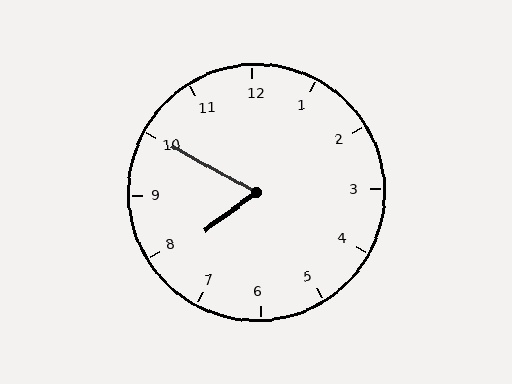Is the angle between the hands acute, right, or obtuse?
It is acute.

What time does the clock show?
7:50.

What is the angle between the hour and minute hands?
Approximately 65 degrees.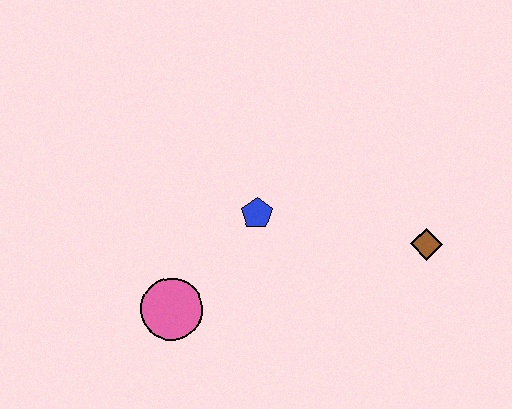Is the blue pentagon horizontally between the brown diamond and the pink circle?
Yes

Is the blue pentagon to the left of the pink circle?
No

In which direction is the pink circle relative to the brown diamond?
The pink circle is to the left of the brown diamond.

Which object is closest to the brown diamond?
The blue pentagon is closest to the brown diamond.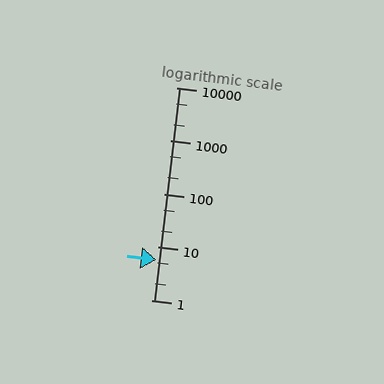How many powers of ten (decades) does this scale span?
The scale spans 4 decades, from 1 to 10000.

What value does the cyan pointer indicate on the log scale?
The pointer indicates approximately 5.6.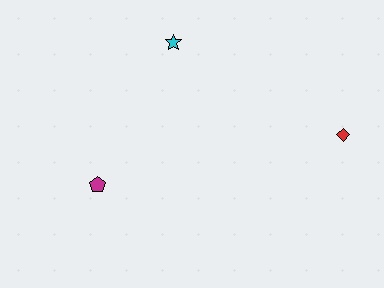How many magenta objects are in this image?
There is 1 magenta object.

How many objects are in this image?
There are 3 objects.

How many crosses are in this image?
There are no crosses.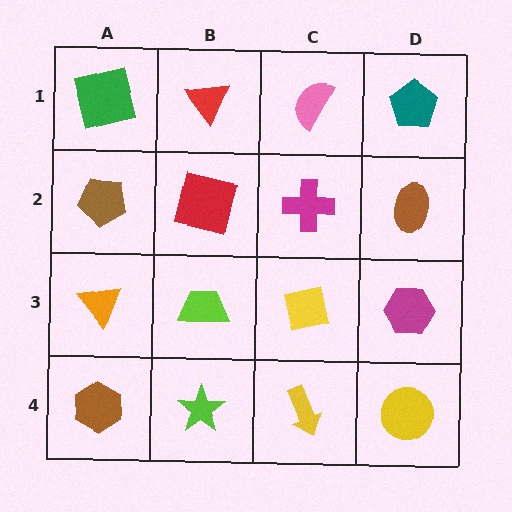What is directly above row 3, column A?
A brown pentagon.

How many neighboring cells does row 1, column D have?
2.